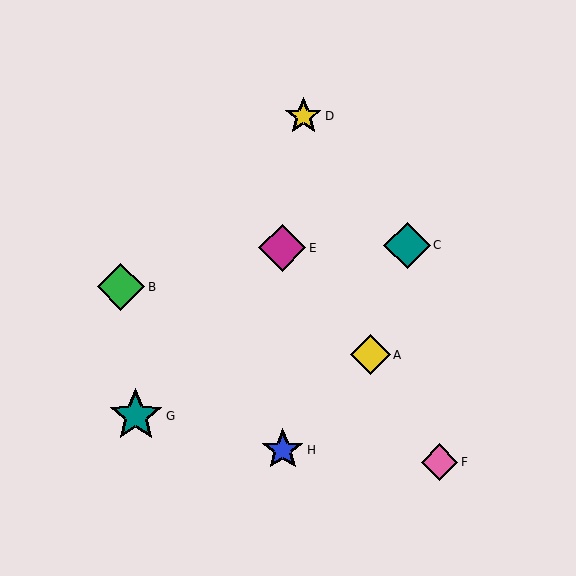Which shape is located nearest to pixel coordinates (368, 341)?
The yellow diamond (labeled A) at (370, 355) is nearest to that location.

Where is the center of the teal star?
The center of the teal star is at (136, 416).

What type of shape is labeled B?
Shape B is a green diamond.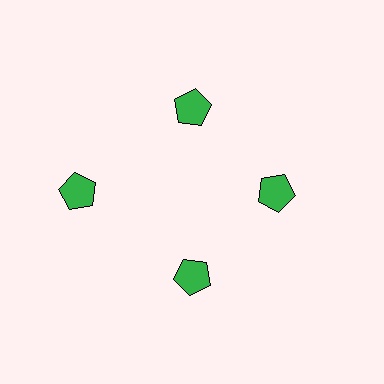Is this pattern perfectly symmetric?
No. The 4 green pentagons are arranged in a ring, but one element near the 9 o'clock position is pushed outward from the center, breaking the 4-fold rotational symmetry.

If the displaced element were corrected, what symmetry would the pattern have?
It would have 4-fold rotational symmetry — the pattern would map onto itself every 90 degrees.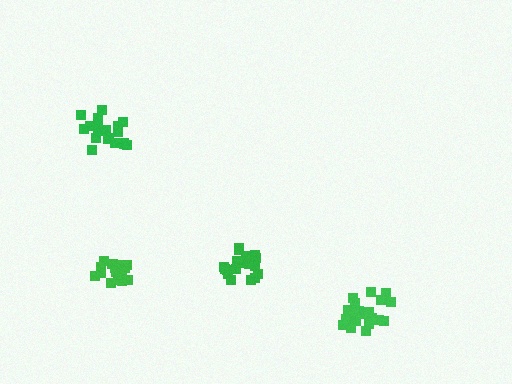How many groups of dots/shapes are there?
There are 4 groups.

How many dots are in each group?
Group 1: 20 dots, Group 2: 18 dots, Group 3: 20 dots, Group 4: 19 dots (77 total).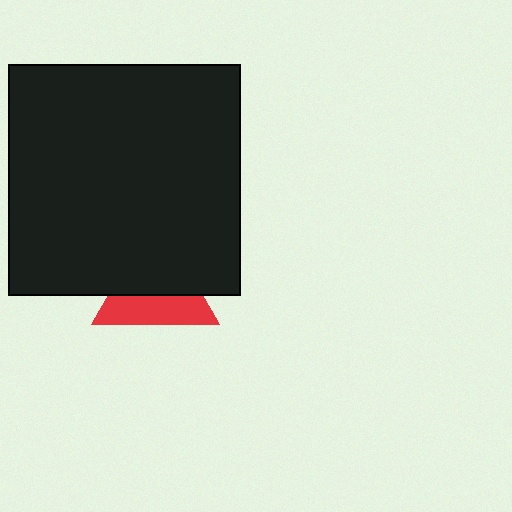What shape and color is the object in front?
The object in front is a black square.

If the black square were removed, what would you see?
You would see the complete red triangle.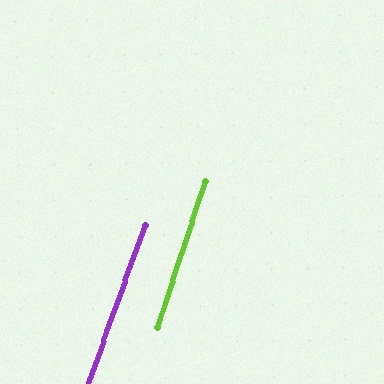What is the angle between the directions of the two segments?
Approximately 2 degrees.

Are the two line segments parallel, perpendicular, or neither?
Parallel — their directions differ by only 1.6°.